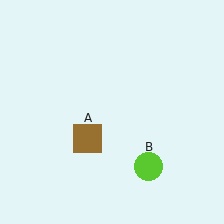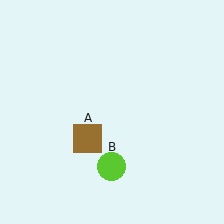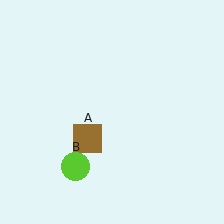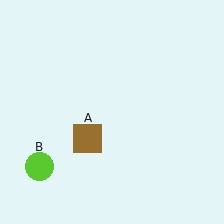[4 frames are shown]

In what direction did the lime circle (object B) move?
The lime circle (object B) moved left.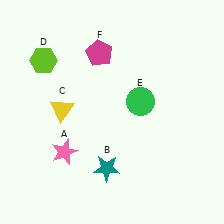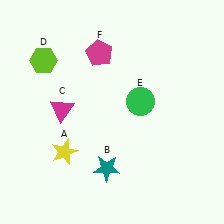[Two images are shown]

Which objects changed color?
A changed from pink to yellow. C changed from yellow to magenta.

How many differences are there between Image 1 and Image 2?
There are 2 differences between the two images.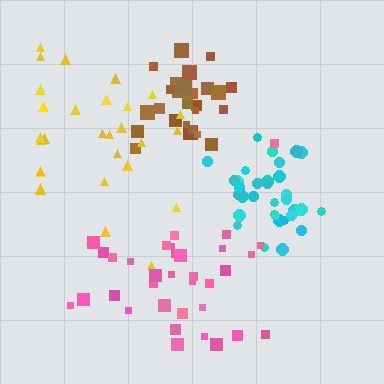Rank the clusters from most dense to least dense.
brown, cyan, pink, yellow.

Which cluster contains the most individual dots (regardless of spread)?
Pink (35).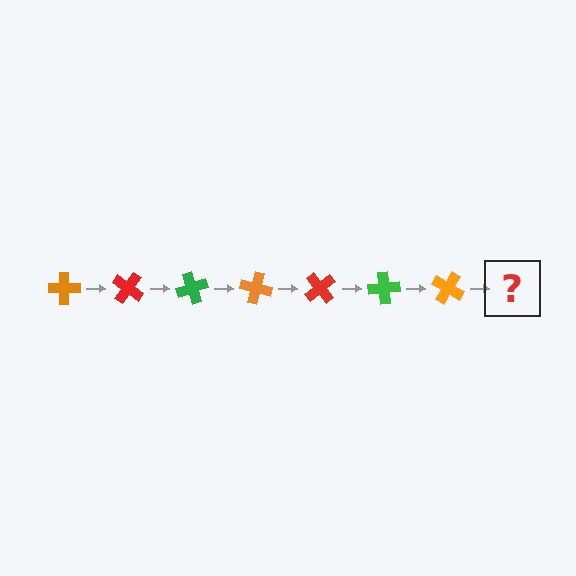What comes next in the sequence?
The next element should be a red cross, rotated 245 degrees from the start.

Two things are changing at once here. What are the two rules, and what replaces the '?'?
The two rules are that it rotates 35 degrees each step and the color cycles through orange, red, and green. The '?' should be a red cross, rotated 245 degrees from the start.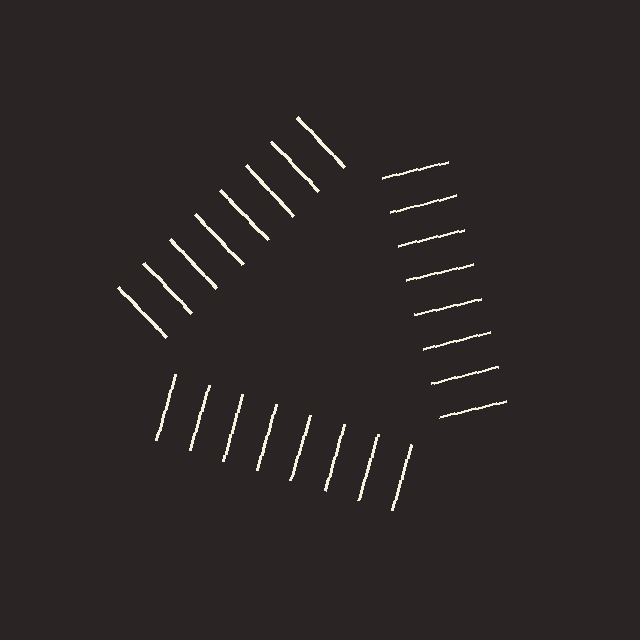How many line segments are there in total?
24 — 8 along each of the 3 edges.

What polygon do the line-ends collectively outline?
An illusory triangle — the line segments terminate on its edges but no continuous stroke is drawn.